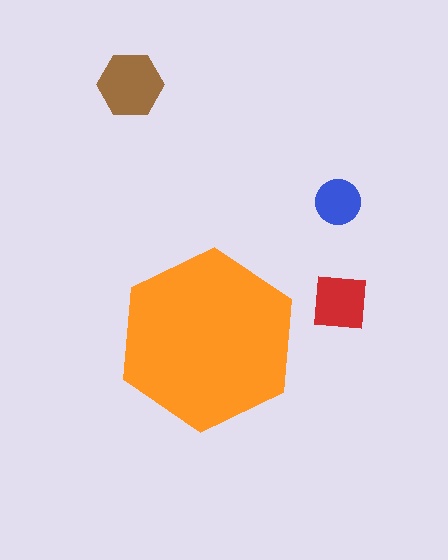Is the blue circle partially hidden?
No, the blue circle is fully visible.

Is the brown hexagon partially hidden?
No, the brown hexagon is fully visible.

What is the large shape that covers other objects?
An orange hexagon.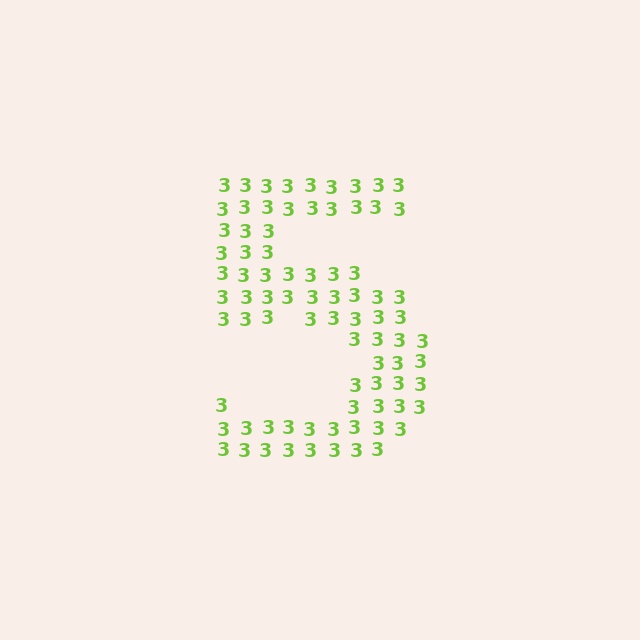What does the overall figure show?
The overall figure shows the digit 5.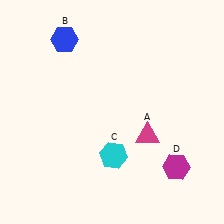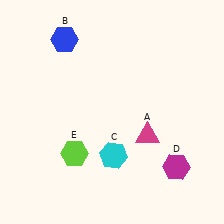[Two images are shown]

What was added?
A lime hexagon (E) was added in Image 2.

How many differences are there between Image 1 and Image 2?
There is 1 difference between the two images.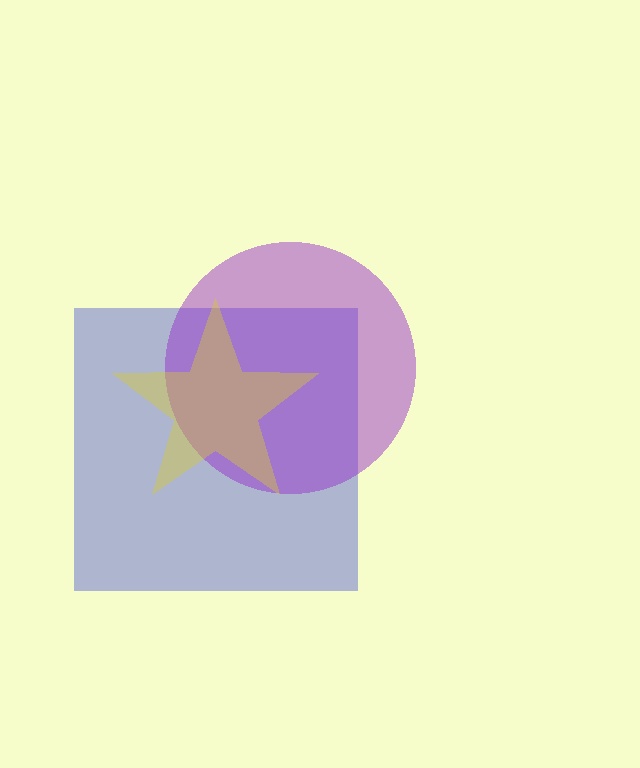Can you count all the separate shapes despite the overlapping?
Yes, there are 3 separate shapes.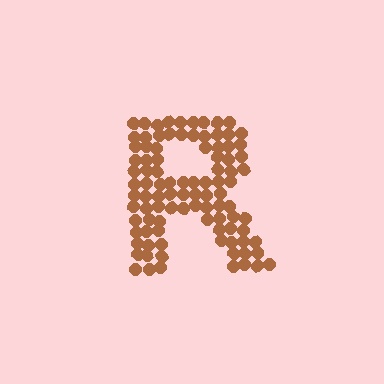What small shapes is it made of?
It is made of small circles.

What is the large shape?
The large shape is the letter R.